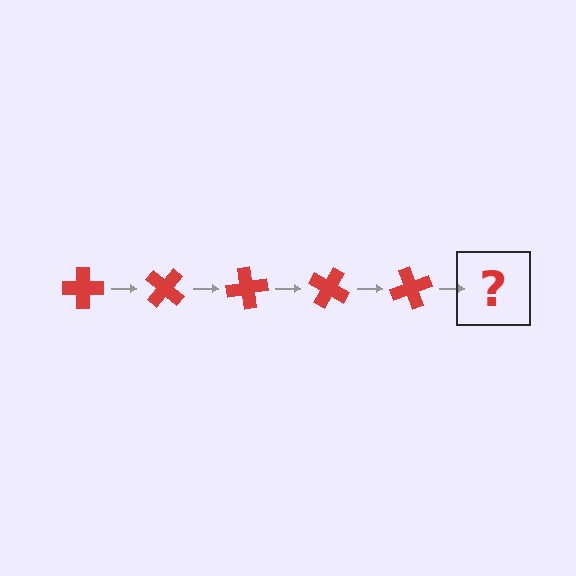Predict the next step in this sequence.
The next step is a red cross rotated 200 degrees.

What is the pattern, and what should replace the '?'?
The pattern is that the cross rotates 40 degrees each step. The '?' should be a red cross rotated 200 degrees.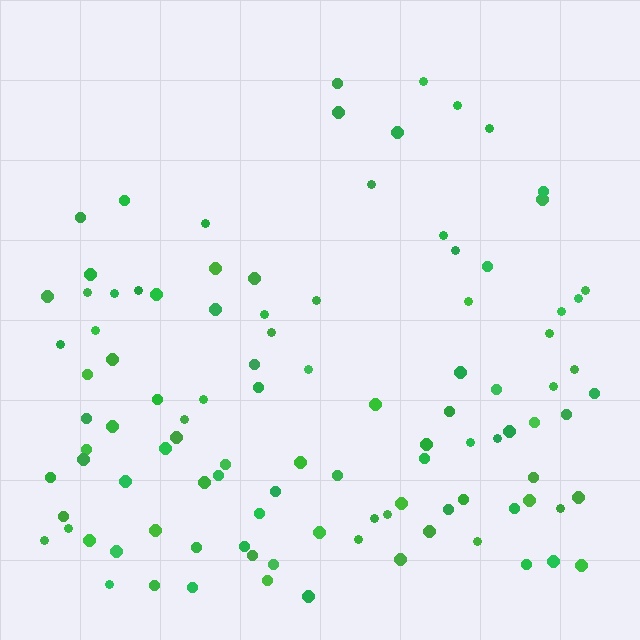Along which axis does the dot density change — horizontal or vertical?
Vertical.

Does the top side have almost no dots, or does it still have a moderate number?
Still a moderate number, just noticeably fewer than the bottom.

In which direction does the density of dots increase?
From top to bottom, with the bottom side densest.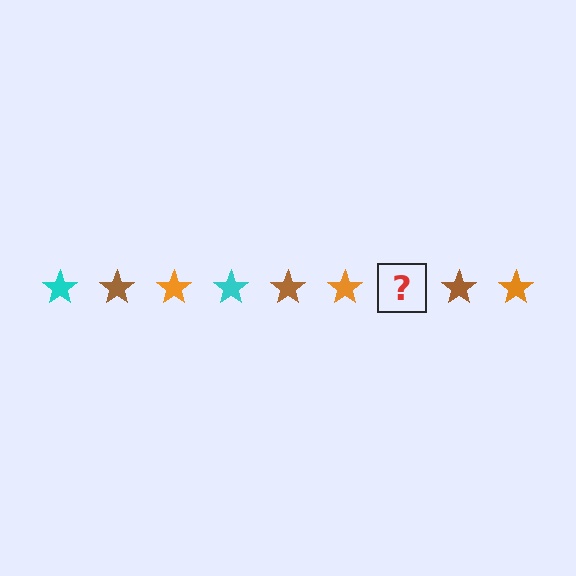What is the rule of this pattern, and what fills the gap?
The rule is that the pattern cycles through cyan, brown, orange stars. The gap should be filled with a cyan star.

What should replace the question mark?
The question mark should be replaced with a cyan star.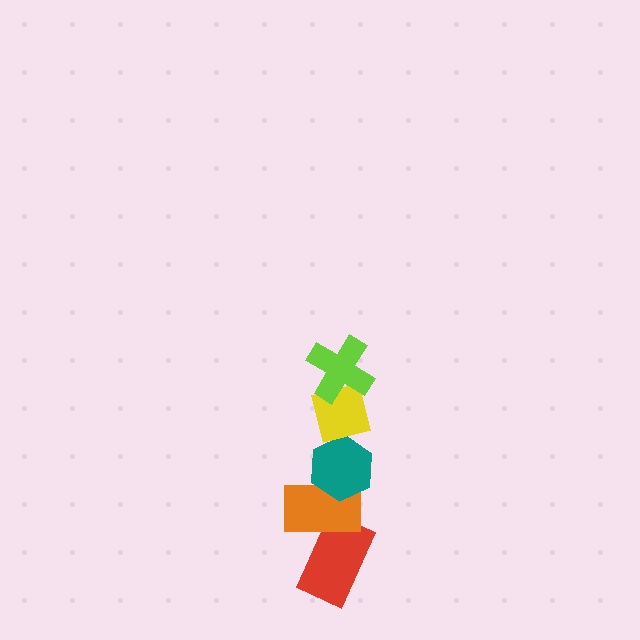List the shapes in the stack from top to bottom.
From top to bottom: the lime cross, the yellow square, the teal hexagon, the orange rectangle, the red rectangle.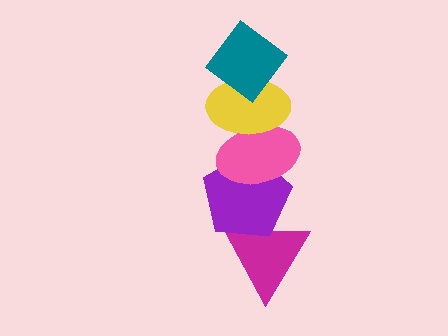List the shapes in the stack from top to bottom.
From top to bottom: the teal diamond, the yellow ellipse, the pink ellipse, the purple pentagon, the magenta triangle.